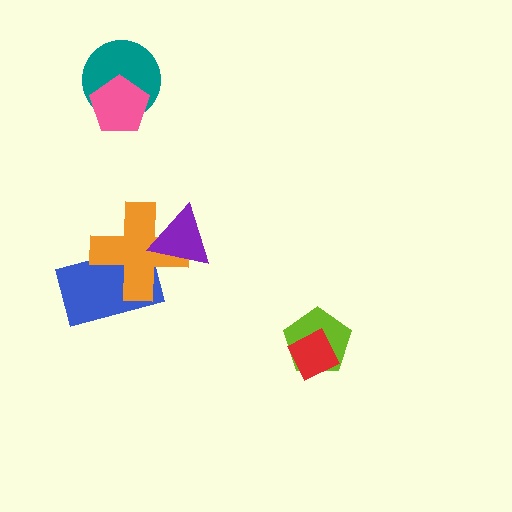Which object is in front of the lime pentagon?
The red diamond is in front of the lime pentagon.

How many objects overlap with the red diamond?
1 object overlaps with the red diamond.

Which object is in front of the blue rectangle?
The orange cross is in front of the blue rectangle.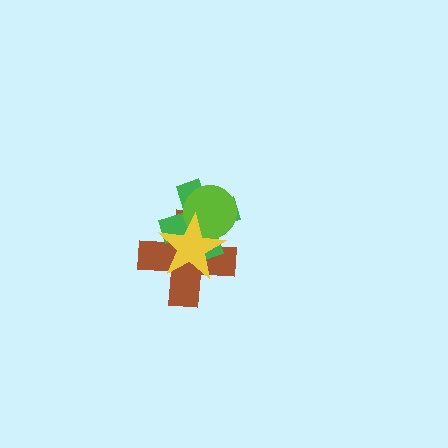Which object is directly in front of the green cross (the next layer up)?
The lime circle is directly in front of the green cross.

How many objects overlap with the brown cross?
3 objects overlap with the brown cross.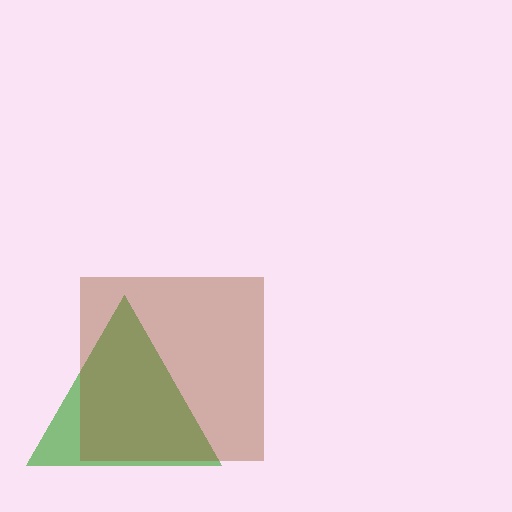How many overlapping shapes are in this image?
There are 2 overlapping shapes in the image.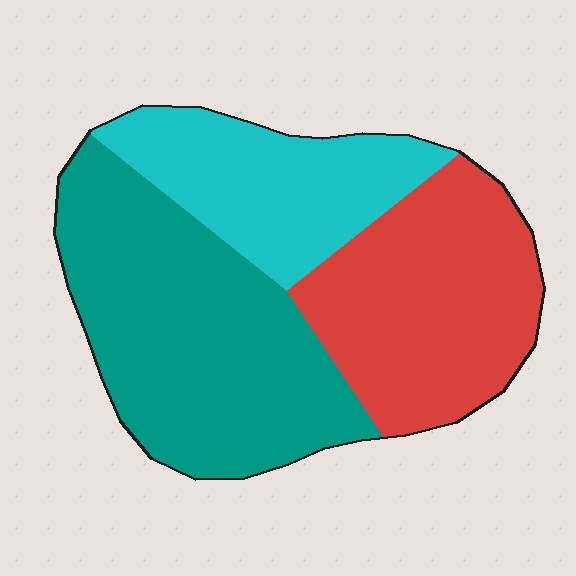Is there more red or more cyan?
Red.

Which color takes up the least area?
Cyan, at roughly 25%.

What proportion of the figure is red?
Red takes up about one third (1/3) of the figure.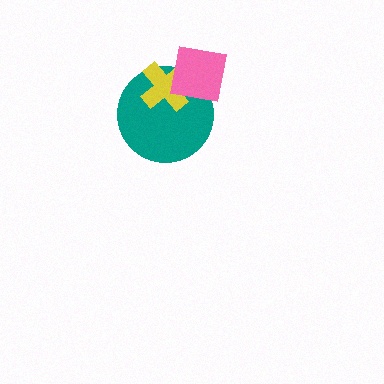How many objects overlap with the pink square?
2 objects overlap with the pink square.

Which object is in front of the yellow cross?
The pink square is in front of the yellow cross.